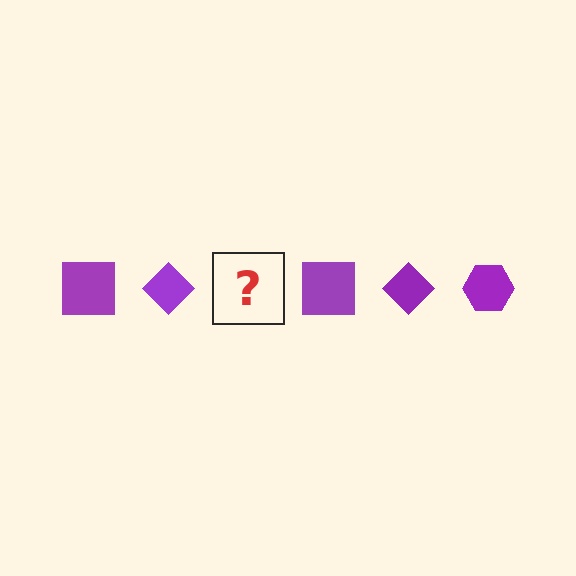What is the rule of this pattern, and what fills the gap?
The rule is that the pattern cycles through square, diamond, hexagon shapes in purple. The gap should be filled with a purple hexagon.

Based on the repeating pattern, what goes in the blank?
The blank should be a purple hexagon.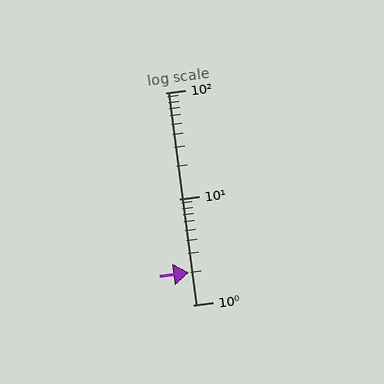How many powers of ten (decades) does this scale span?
The scale spans 2 decades, from 1 to 100.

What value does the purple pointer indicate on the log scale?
The pointer indicates approximately 2.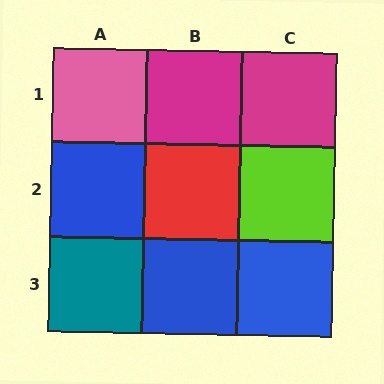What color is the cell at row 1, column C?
Magenta.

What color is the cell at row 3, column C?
Blue.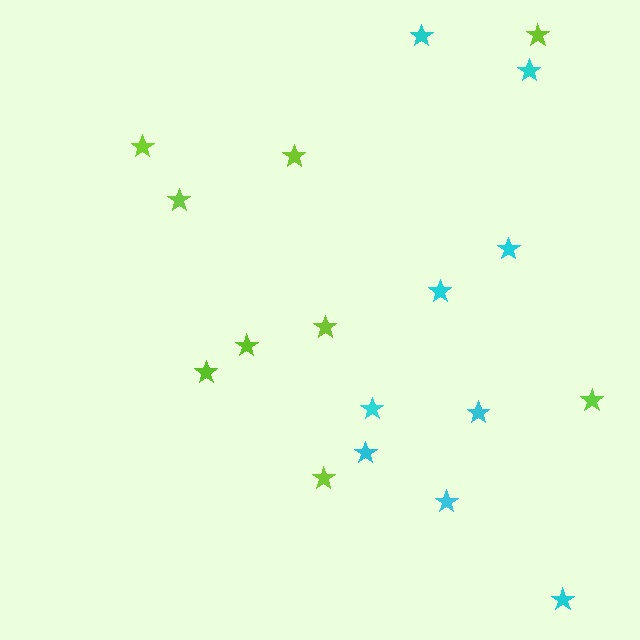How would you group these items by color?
There are 2 groups: one group of cyan stars (9) and one group of lime stars (9).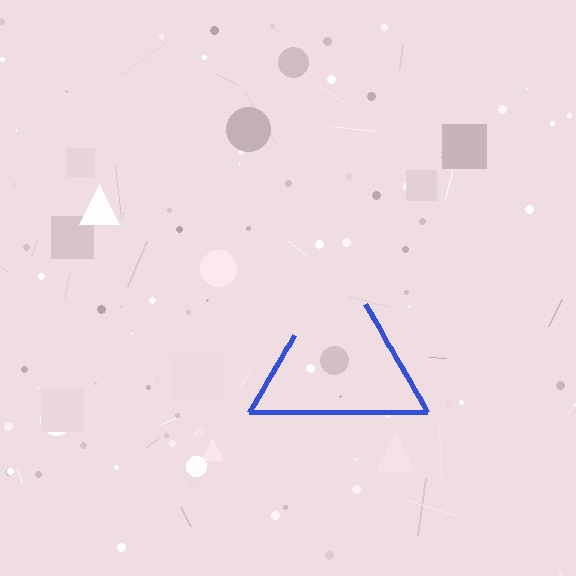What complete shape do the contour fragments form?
The contour fragments form a triangle.